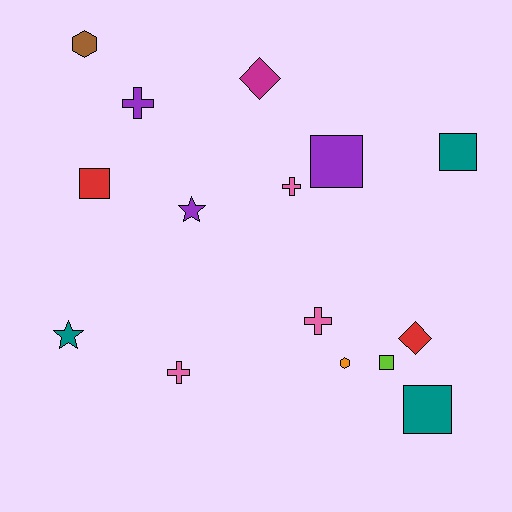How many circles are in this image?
There are no circles.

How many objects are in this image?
There are 15 objects.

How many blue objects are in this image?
There are no blue objects.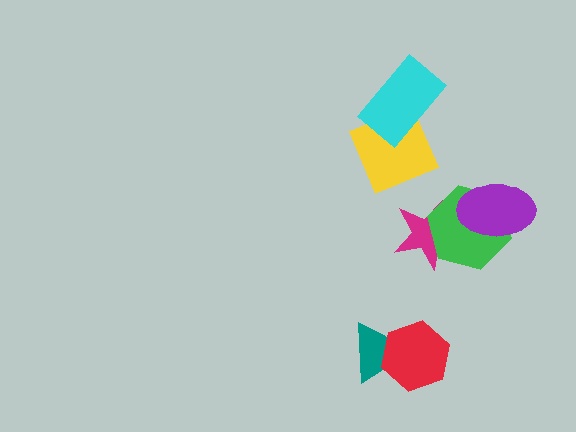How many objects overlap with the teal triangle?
1 object overlaps with the teal triangle.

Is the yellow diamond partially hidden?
Yes, it is partially covered by another shape.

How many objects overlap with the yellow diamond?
1 object overlaps with the yellow diamond.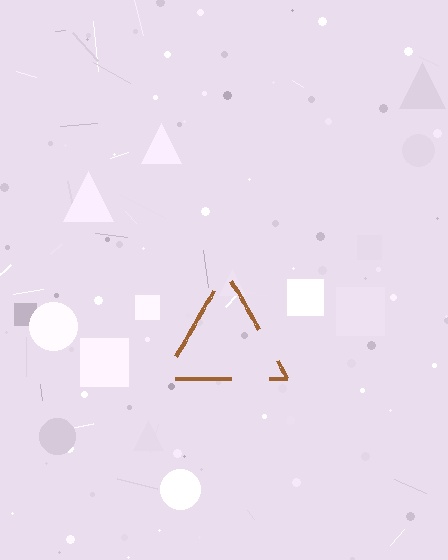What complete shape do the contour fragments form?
The contour fragments form a triangle.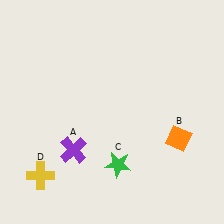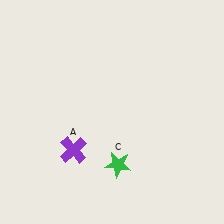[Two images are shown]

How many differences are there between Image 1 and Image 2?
There are 2 differences between the two images.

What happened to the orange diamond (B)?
The orange diamond (B) was removed in Image 2. It was in the bottom-right area of Image 1.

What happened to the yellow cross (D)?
The yellow cross (D) was removed in Image 2. It was in the bottom-left area of Image 1.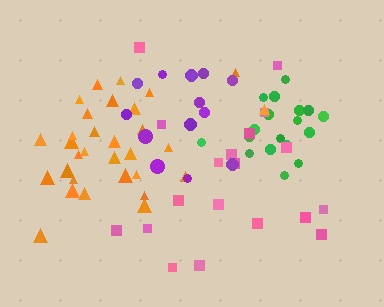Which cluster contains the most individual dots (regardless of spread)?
Orange (31).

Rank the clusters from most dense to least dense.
green, orange, pink, purple.